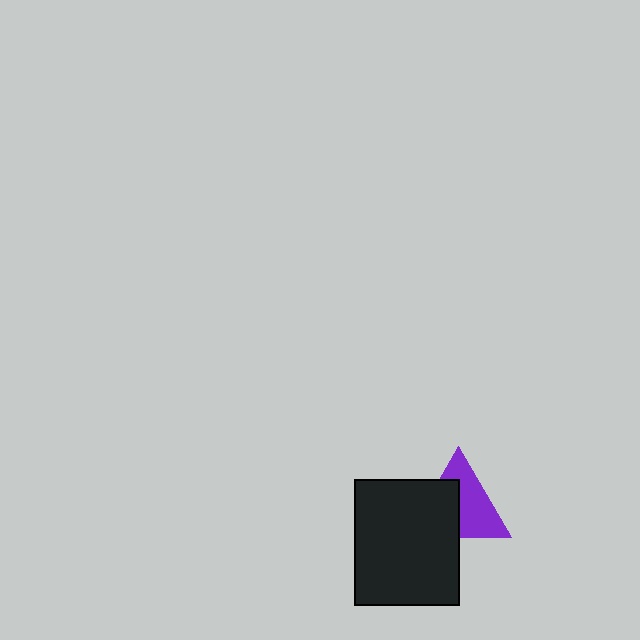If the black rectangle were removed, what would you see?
You would see the complete purple triangle.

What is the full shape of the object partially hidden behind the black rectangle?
The partially hidden object is a purple triangle.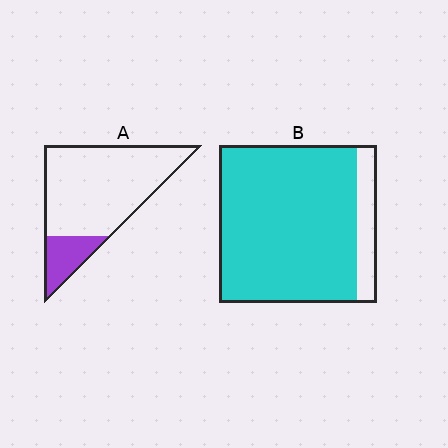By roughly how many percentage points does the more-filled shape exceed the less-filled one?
By roughly 70 percentage points (B over A).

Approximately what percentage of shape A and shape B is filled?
A is approximately 20% and B is approximately 85%.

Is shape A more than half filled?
No.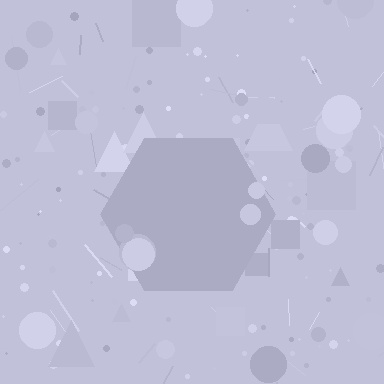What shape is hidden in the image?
A hexagon is hidden in the image.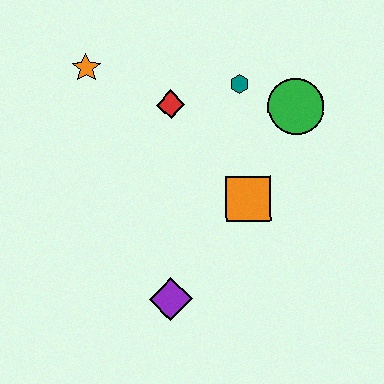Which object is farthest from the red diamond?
The purple diamond is farthest from the red diamond.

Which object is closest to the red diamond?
The teal hexagon is closest to the red diamond.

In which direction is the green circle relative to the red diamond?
The green circle is to the right of the red diamond.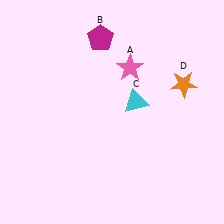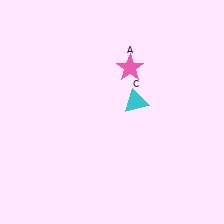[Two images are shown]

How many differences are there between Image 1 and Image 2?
There are 2 differences between the two images.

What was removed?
The magenta pentagon (B), the orange star (D) were removed in Image 2.